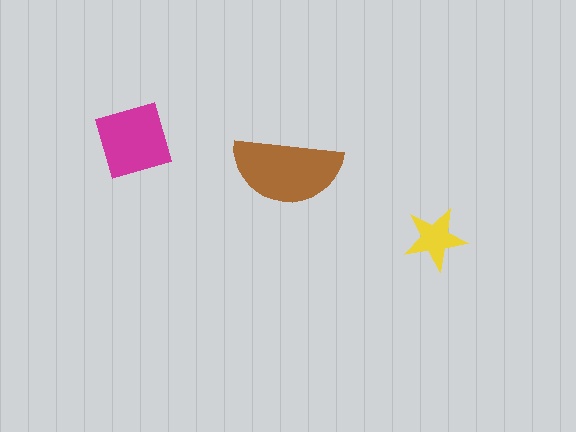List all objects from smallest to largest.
The yellow star, the magenta diamond, the brown semicircle.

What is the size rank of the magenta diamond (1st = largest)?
2nd.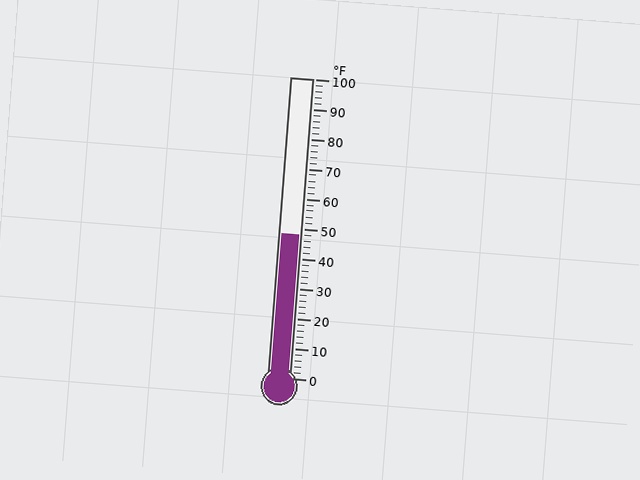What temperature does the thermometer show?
The thermometer shows approximately 48°F.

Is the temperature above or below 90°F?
The temperature is below 90°F.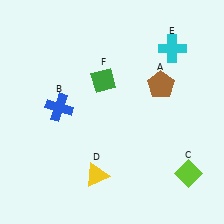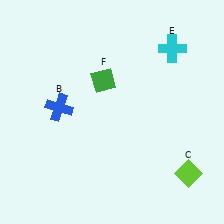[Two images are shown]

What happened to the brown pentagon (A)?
The brown pentagon (A) was removed in Image 2. It was in the top-right area of Image 1.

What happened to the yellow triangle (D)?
The yellow triangle (D) was removed in Image 2. It was in the bottom-left area of Image 1.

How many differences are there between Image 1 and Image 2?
There are 2 differences between the two images.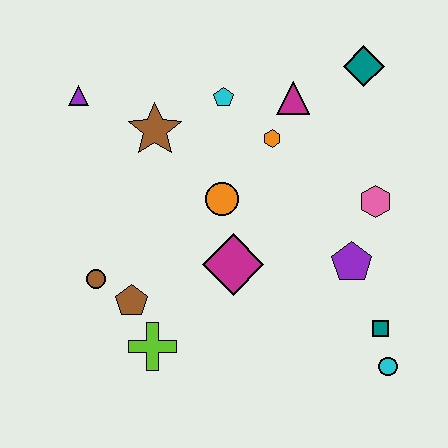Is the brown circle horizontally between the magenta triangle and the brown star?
No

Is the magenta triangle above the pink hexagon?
Yes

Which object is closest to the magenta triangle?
The orange hexagon is closest to the magenta triangle.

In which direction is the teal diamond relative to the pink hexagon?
The teal diamond is above the pink hexagon.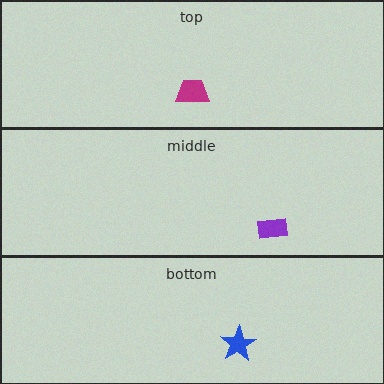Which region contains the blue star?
The bottom region.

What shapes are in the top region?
The magenta trapezoid.